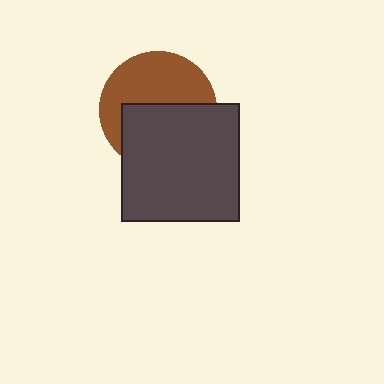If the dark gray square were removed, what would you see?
You would see the complete brown circle.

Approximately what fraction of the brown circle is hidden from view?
Roughly 49% of the brown circle is hidden behind the dark gray square.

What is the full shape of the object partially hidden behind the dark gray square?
The partially hidden object is a brown circle.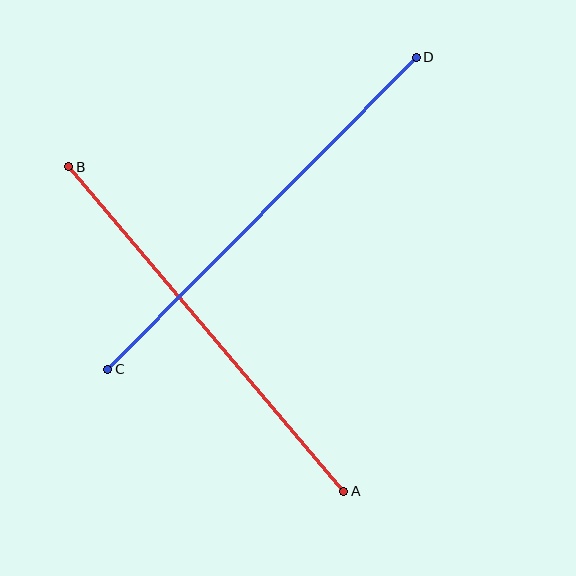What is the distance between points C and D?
The distance is approximately 439 pixels.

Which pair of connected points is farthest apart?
Points C and D are farthest apart.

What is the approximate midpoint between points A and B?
The midpoint is at approximately (206, 329) pixels.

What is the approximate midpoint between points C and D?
The midpoint is at approximately (262, 213) pixels.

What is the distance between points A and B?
The distance is approximately 425 pixels.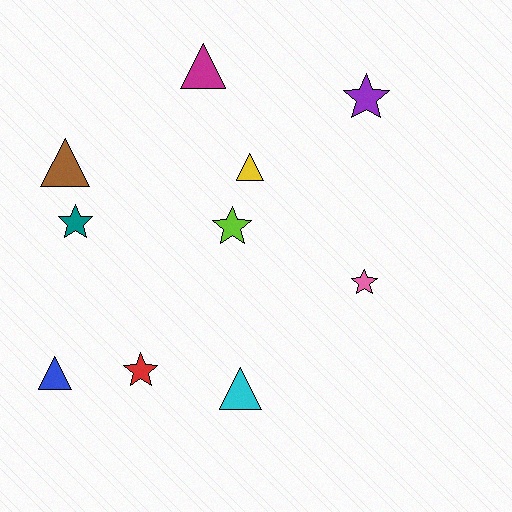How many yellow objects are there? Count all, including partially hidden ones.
There is 1 yellow object.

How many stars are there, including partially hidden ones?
There are 5 stars.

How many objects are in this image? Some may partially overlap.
There are 10 objects.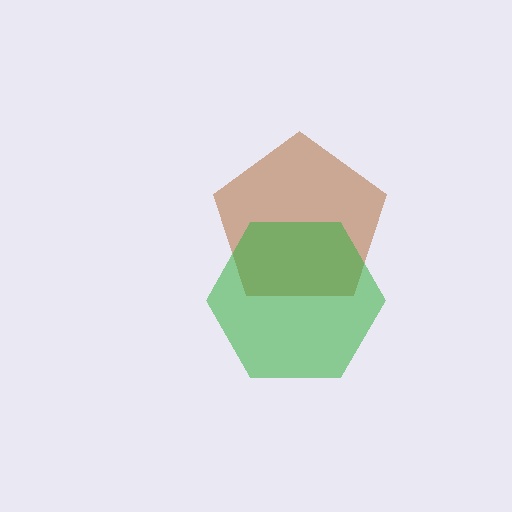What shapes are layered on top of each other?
The layered shapes are: a brown pentagon, a green hexagon.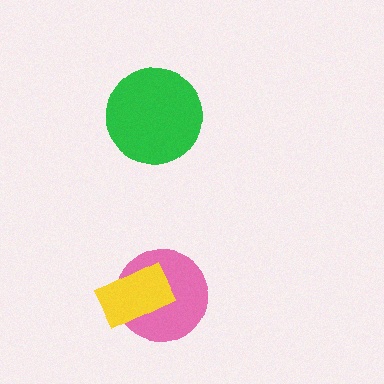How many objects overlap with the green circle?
0 objects overlap with the green circle.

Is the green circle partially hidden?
No, no other shape covers it.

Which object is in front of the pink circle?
The yellow rectangle is in front of the pink circle.